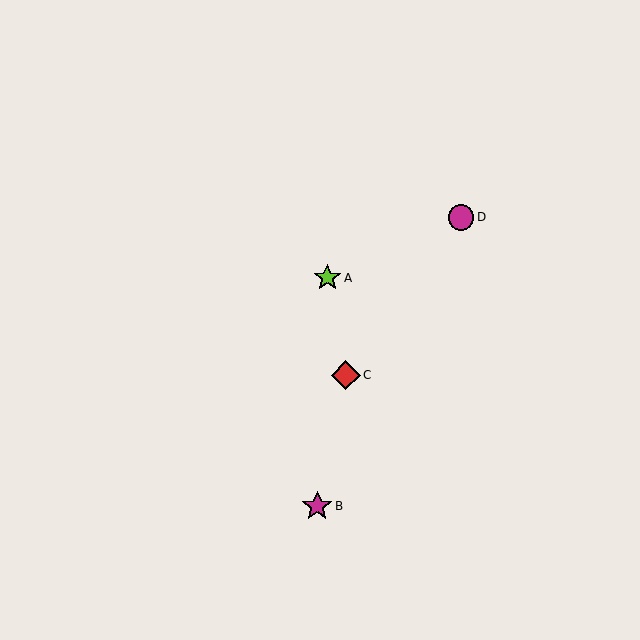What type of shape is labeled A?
Shape A is a lime star.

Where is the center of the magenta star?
The center of the magenta star is at (317, 506).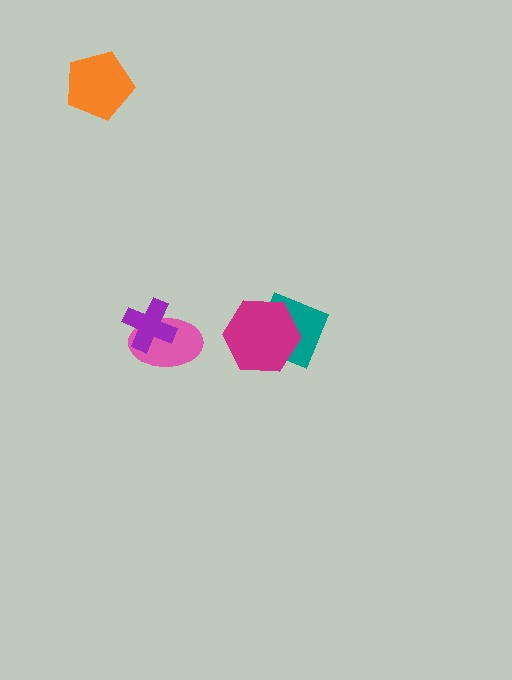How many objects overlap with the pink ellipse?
1 object overlaps with the pink ellipse.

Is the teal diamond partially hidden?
Yes, it is partially covered by another shape.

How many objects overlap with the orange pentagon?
0 objects overlap with the orange pentagon.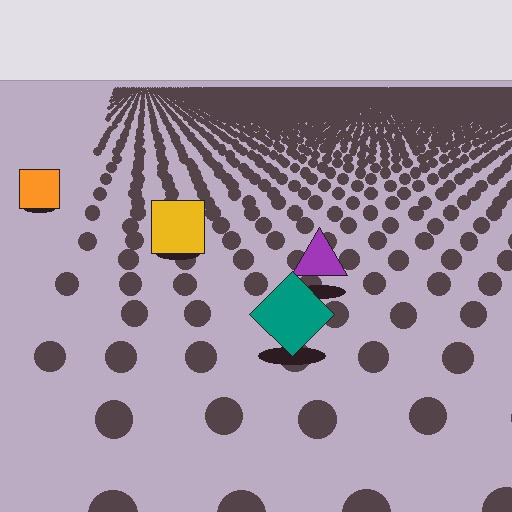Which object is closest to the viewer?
The teal diamond is closest. The texture marks near it are larger and more spread out.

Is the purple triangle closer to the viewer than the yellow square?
Yes. The purple triangle is closer — you can tell from the texture gradient: the ground texture is coarser near it.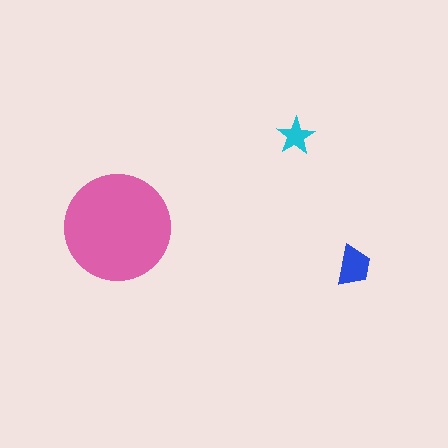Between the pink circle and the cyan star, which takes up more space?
The pink circle.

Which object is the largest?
The pink circle.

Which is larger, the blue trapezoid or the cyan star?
The blue trapezoid.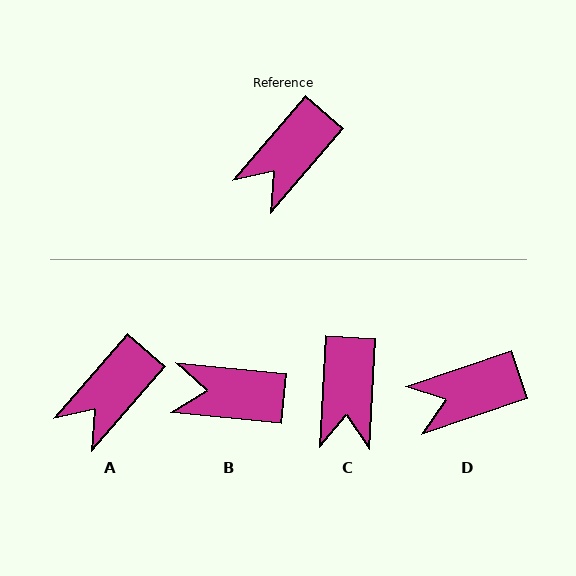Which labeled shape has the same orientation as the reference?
A.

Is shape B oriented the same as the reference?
No, it is off by about 55 degrees.